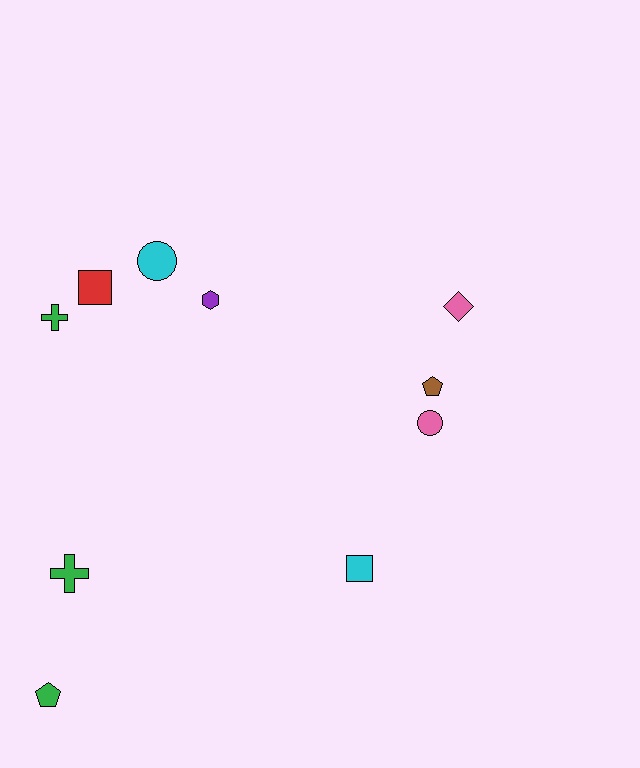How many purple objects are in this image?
There is 1 purple object.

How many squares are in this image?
There are 2 squares.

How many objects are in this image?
There are 10 objects.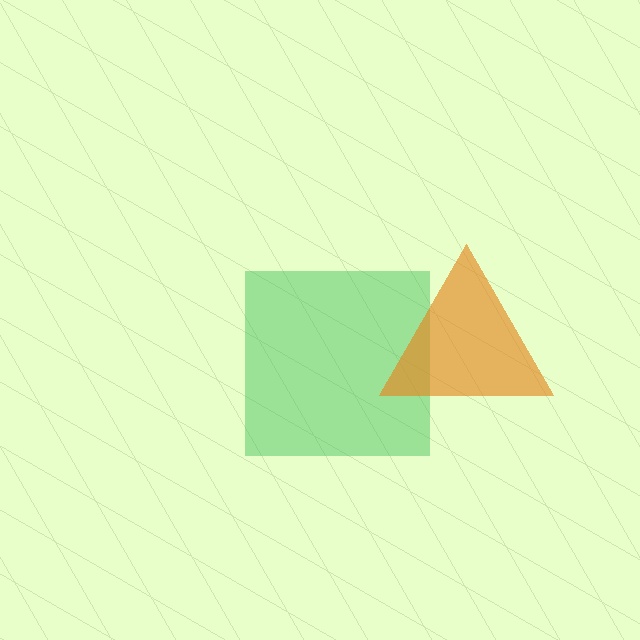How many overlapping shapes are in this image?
There are 2 overlapping shapes in the image.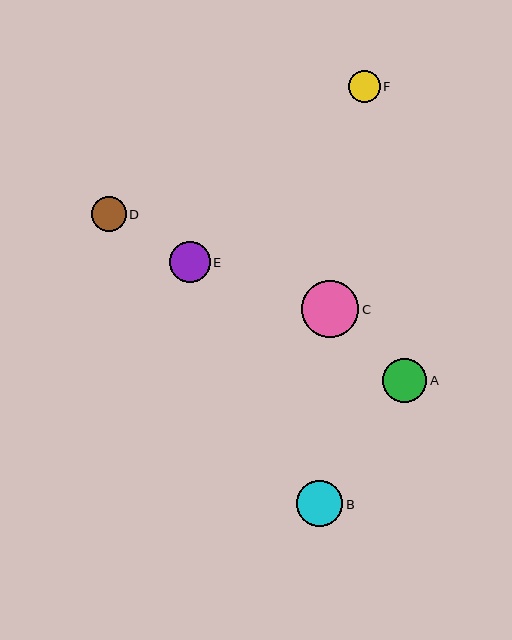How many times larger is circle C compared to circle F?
Circle C is approximately 1.8 times the size of circle F.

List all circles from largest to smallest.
From largest to smallest: C, B, A, E, D, F.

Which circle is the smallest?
Circle F is the smallest with a size of approximately 32 pixels.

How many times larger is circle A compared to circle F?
Circle A is approximately 1.4 times the size of circle F.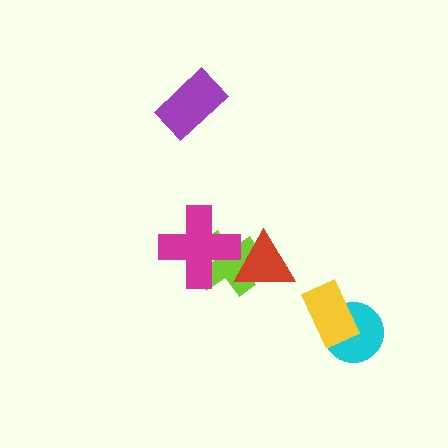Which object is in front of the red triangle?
The magenta cross is in front of the red triangle.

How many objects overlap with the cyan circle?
1 object overlaps with the cyan circle.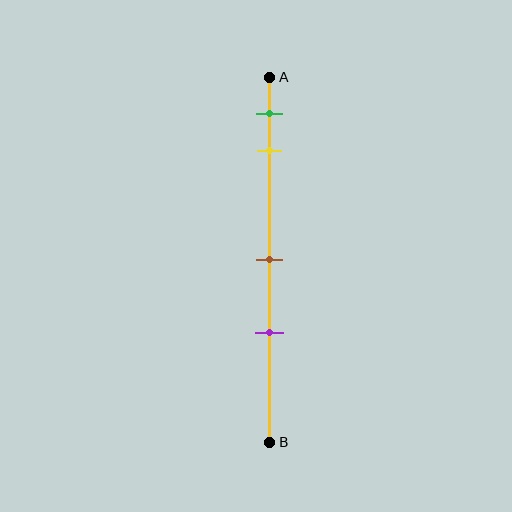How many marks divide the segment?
There are 4 marks dividing the segment.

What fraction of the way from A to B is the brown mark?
The brown mark is approximately 50% (0.5) of the way from A to B.